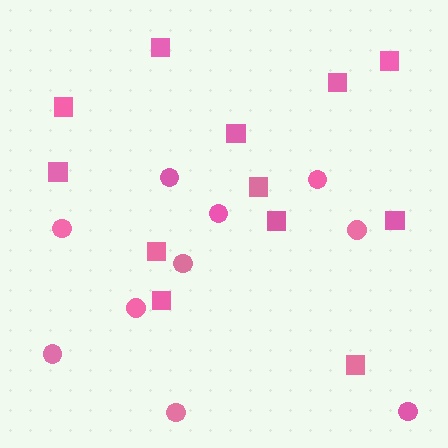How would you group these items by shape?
There are 2 groups: one group of squares (12) and one group of circles (10).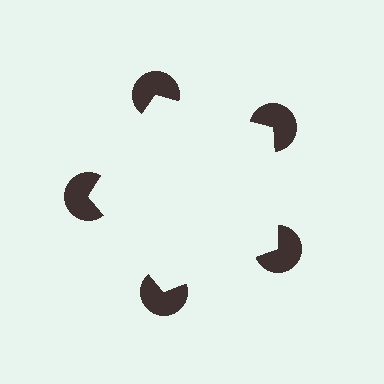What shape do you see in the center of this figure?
An illusory pentagon — its edges are inferred from the aligned wedge cuts in the pac-man discs, not physically drawn.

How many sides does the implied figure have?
5 sides.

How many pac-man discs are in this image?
There are 5 — one at each vertex of the illusory pentagon.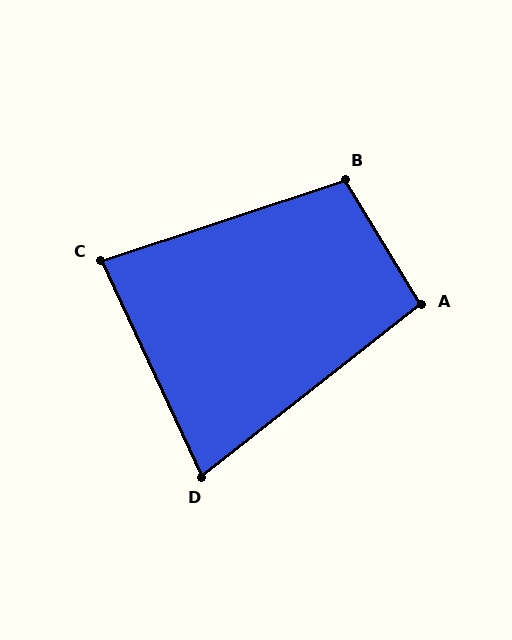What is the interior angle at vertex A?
Approximately 97 degrees (obtuse).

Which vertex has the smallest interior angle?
D, at approximately 77 degrees.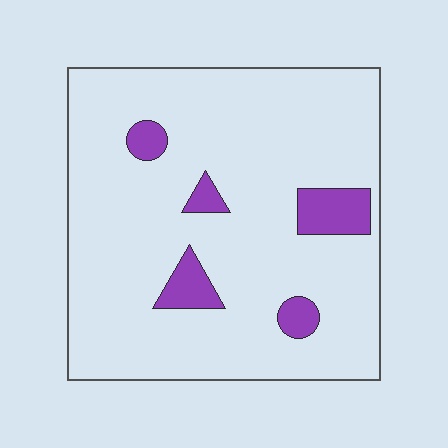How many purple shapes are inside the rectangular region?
5.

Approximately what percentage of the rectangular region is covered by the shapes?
Approximately 10%.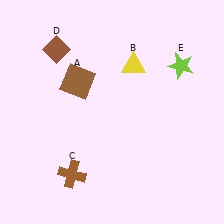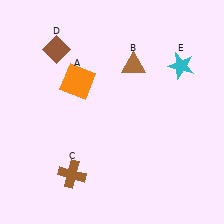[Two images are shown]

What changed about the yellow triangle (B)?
In Image 1, B is yellow. In Image 2, it changed to brown.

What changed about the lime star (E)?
In Image 1, E is lime. In Image 2, it changed to cyan.